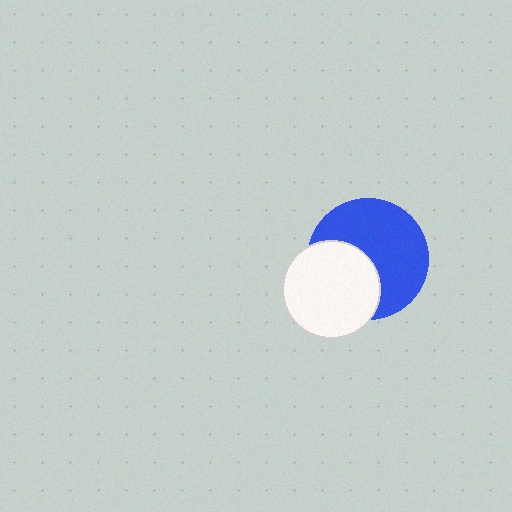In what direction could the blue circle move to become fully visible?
The blue circle could move toward the upper-right. That would shift it out from behind the white circle entirely.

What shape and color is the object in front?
The object in front is a white circle.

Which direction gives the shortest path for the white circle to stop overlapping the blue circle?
Moving toward the lower-left gives the shortest separation.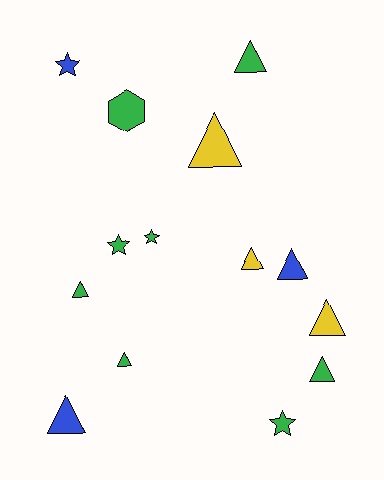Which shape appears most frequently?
Triangle, with 9 objects.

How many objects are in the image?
There are 14 objects.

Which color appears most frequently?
Green, with 8 objects.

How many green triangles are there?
There are 4 green triangles.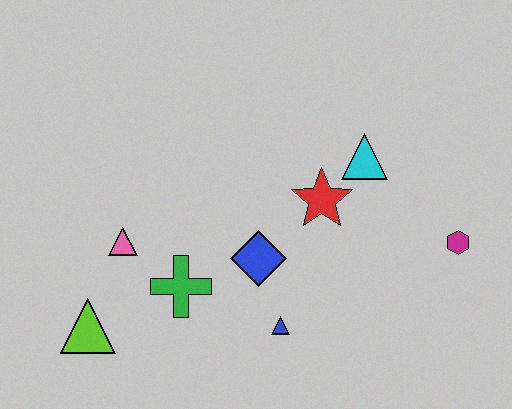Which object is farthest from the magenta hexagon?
The lime triangle is farthest from the magenta hexagon.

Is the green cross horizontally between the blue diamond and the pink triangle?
Yes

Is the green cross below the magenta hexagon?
Yes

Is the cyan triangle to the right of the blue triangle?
Yes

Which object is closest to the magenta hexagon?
The cyan triangle is closest to the magenta hexagon.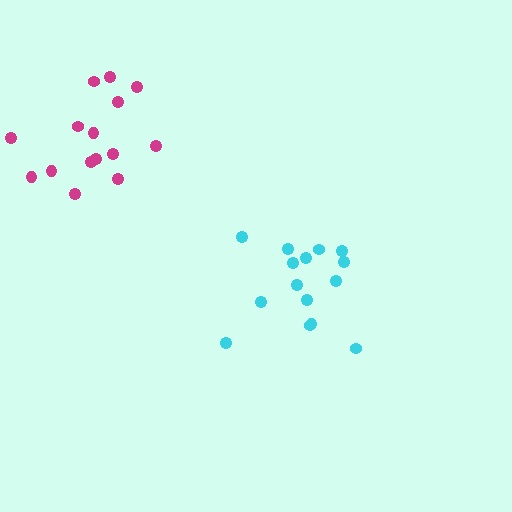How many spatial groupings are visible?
There are 2 spatial groupings.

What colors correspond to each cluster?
The clusters are colored: magenta, cyan.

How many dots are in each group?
Group 1: 15 dots, Group 2: 15 dots (30 total).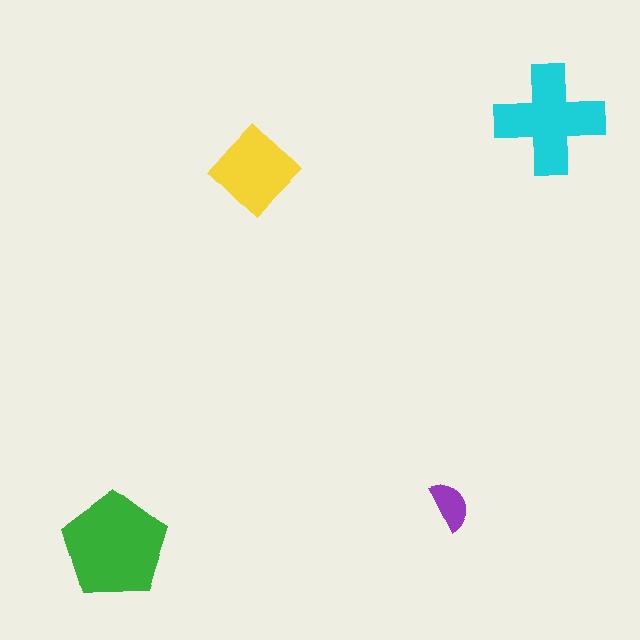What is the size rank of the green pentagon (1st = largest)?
1st.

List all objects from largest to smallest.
The green pentagon, the cyan cross, the yellow diamond, the purple semicircle.